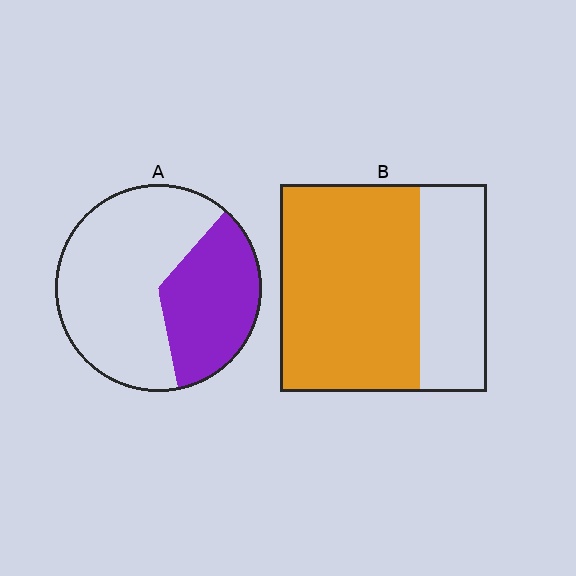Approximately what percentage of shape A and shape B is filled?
A is approximately 35% and B is approximately 70%.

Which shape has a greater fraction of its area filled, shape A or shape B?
Shape B.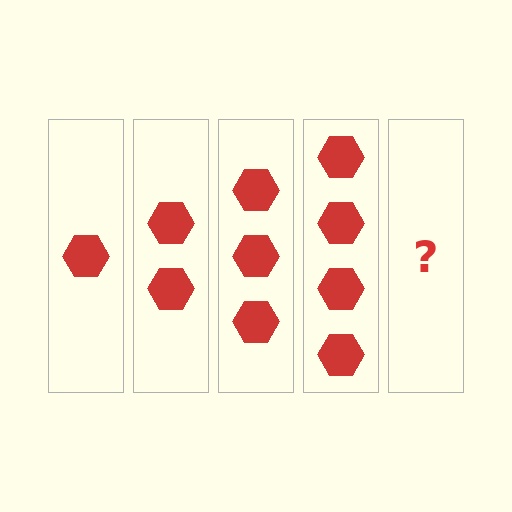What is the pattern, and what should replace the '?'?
The pattern is that each step adds one more hexagon. The '?' should be 5 hexagons.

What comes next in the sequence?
The next element should be 5 hexagons.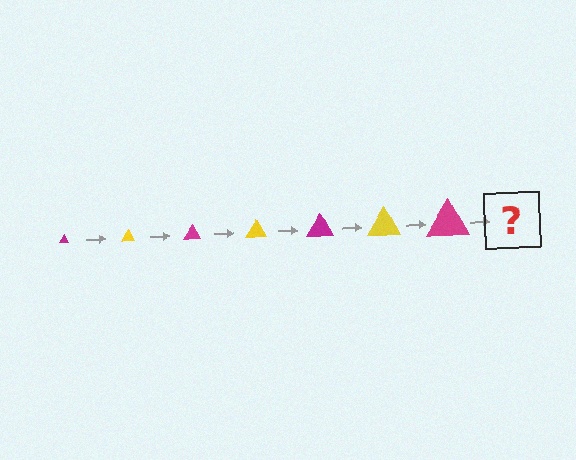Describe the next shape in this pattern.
It should be a yellow triangle, larger than the previous one.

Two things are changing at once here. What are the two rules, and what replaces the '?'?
The two rules are that the triangle grows larger each step and the color cycles through magenta and yellow. The '?' should be a yellow triangle, larger than the previous one.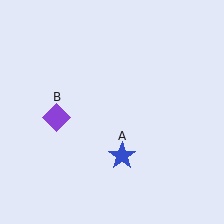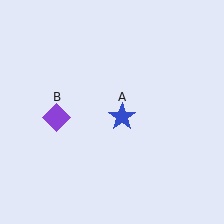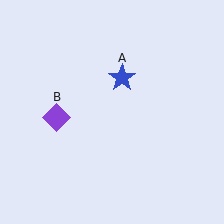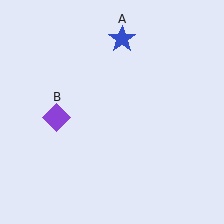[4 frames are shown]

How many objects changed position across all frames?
1 object changed position: blue star (object A).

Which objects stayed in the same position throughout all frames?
Purple diamond (object B) remained stationary.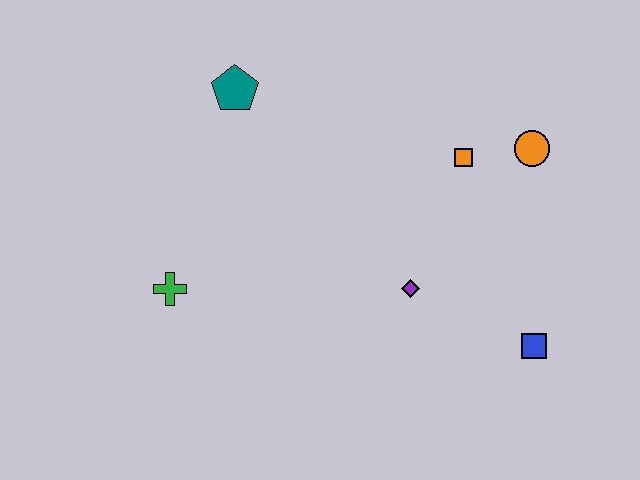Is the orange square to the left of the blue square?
Yes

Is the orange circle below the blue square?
No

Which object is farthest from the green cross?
The orange circle is farthest from the green cross.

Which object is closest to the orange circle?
The orange square is closest to the orange circle.